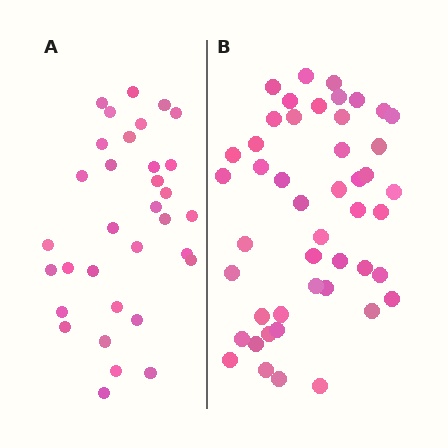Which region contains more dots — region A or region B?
Region B (the right region) has more dots.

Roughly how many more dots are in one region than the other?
Region B has approximately 15 more dots than region A.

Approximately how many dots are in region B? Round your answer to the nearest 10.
About 50 dots. (The exact count is 47, which rounds to 50.)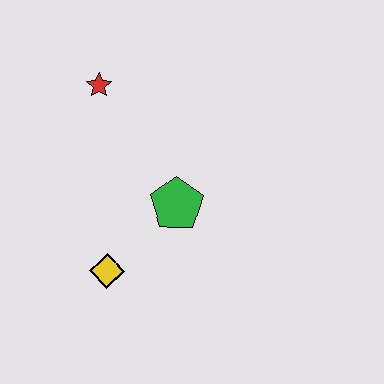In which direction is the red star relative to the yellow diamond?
The red star is above the yellow diamond.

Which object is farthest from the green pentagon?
The red star is farthest from the green pentagon.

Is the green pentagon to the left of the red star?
No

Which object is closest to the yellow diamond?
The green pentagon is closest to the yellow diamond.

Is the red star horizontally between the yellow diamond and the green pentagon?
No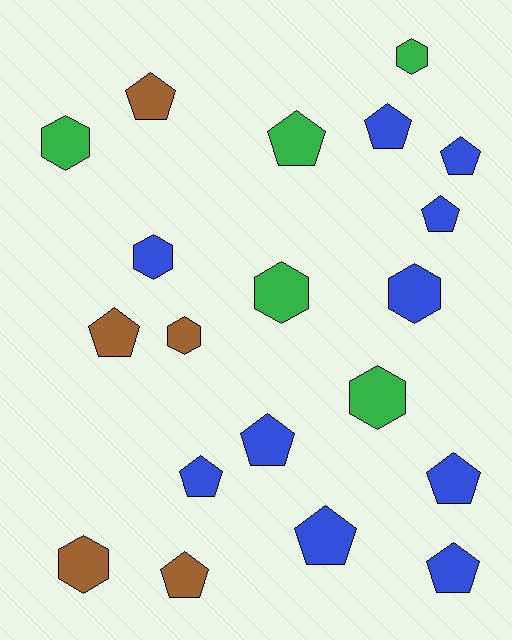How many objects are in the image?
There are 20 objects.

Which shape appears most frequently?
Pentagon, with 12 objects.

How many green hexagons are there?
There are 4 green hexagons.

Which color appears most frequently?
Blue, with 10 objects.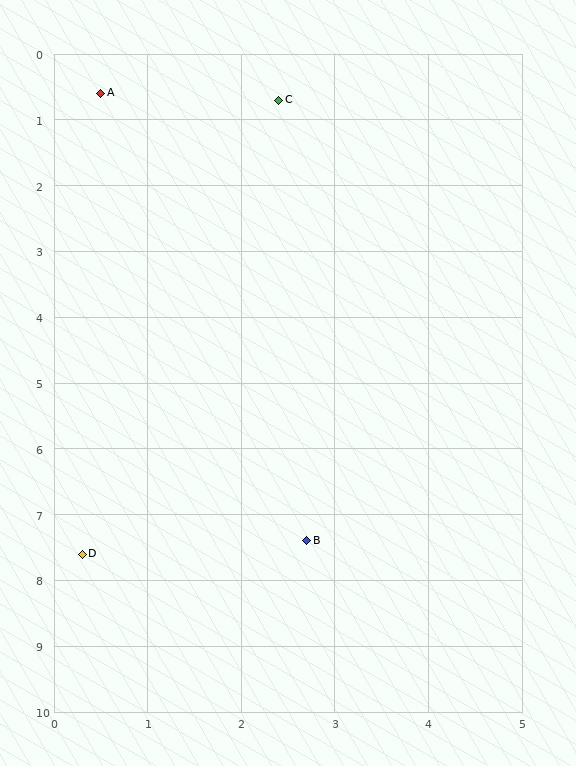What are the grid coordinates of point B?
Point B is at approximately (2.7, 7.4).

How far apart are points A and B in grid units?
Points A and B are about 7.1 grid units apart.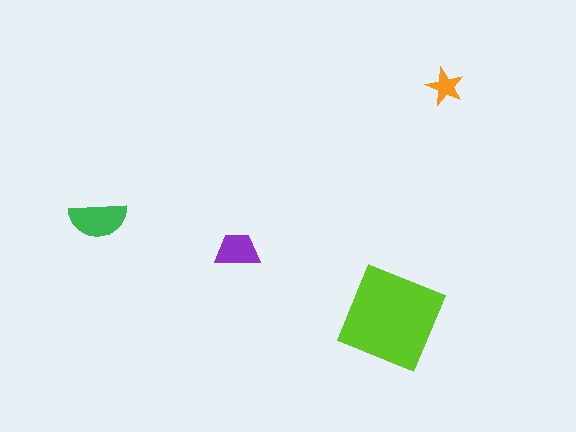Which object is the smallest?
The orange star.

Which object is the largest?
The lime diamond.